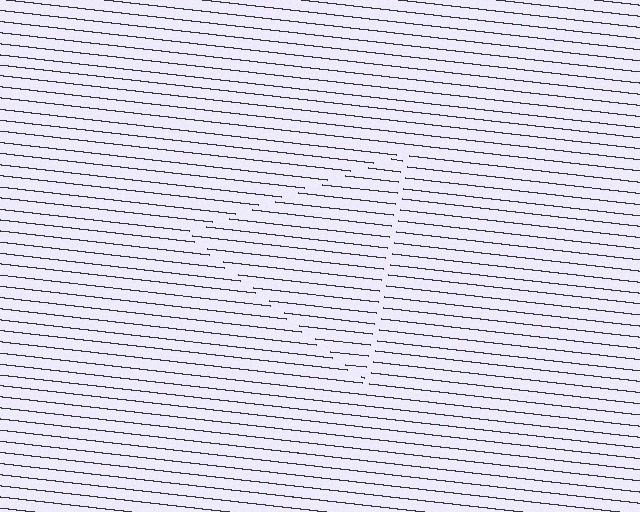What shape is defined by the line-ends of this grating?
An illusory triangle. The interior of the shape contains the same grating, shifted by half a period — the contour is defined by the phase discontinuity where line-ends from the inner and outer gratings abut.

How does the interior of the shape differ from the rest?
The interior of the shape contains the same grating, shifted by half a period — the contour is defined by the phase discontinuity where line-ends from the inner and outer gratings abut.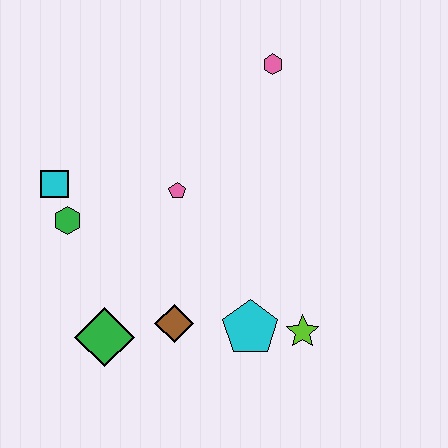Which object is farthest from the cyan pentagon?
The pink hexagon is farthest from the cyan pentagon.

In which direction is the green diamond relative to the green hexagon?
The green diamond is below the green hexagon.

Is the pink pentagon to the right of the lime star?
No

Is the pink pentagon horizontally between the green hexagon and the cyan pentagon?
Yes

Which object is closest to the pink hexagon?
The pink pentagon is closest to the pink hexagon.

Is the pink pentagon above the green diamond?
Yes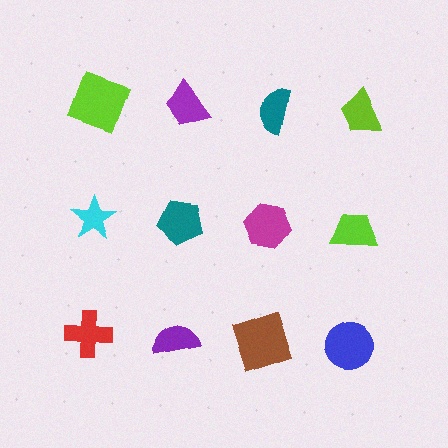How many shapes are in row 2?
4 shapes.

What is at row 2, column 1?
A cyan star.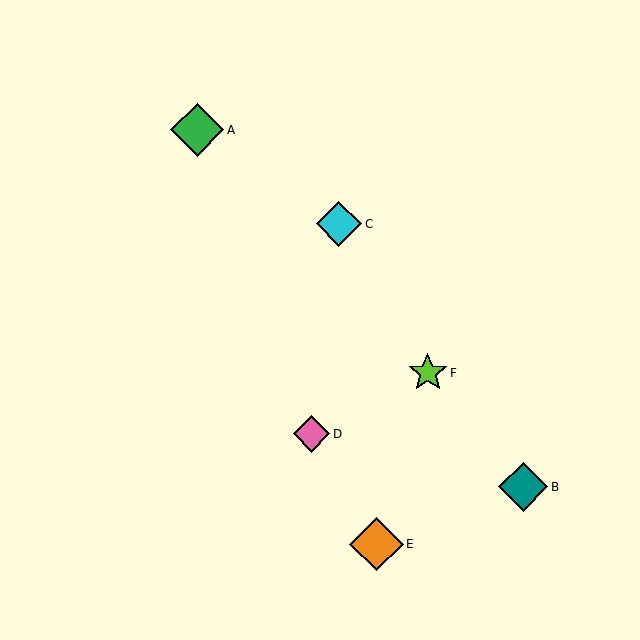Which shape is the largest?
The orange diamond (labeled E) is the largest.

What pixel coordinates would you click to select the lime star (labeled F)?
Click at (428, 373) to select the lime star F.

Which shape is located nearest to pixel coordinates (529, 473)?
The teal diamond (labeled B) at (523, 487) is nearest to that location.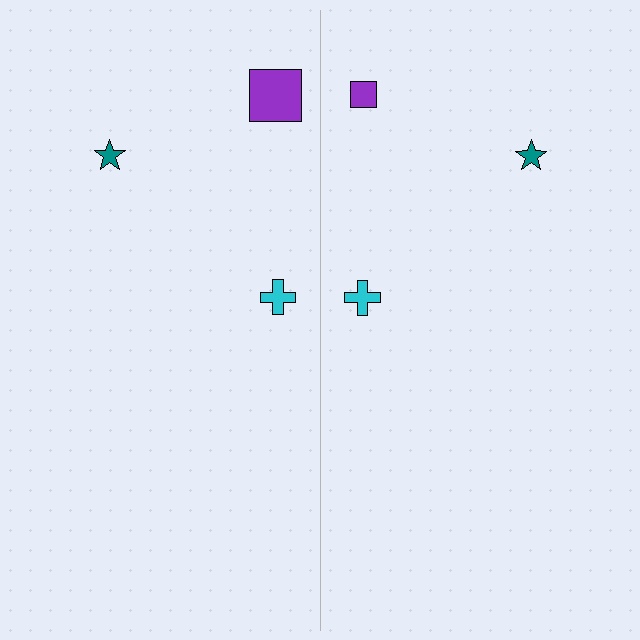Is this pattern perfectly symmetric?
No, the pattern is not perfectly symmetric. The purple square on the right side has a different size than its mirror counterpart.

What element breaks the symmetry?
The purple square on the right side has a different size than its mirror counterpart.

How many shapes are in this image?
There are 6 shapes in this image.